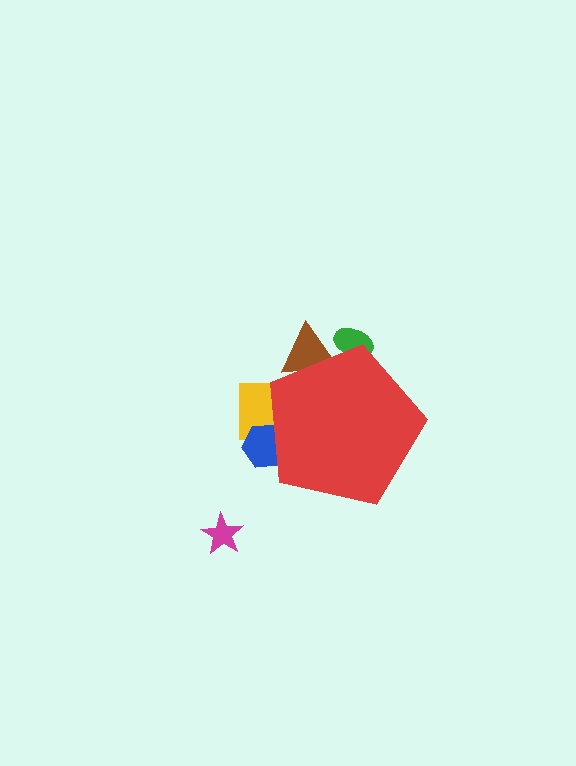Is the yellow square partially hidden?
Yes, the yellow square is partially hidden behind the red pentagon.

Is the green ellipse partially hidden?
Yes, the green ellipse is partially hidden behind the red pentagon.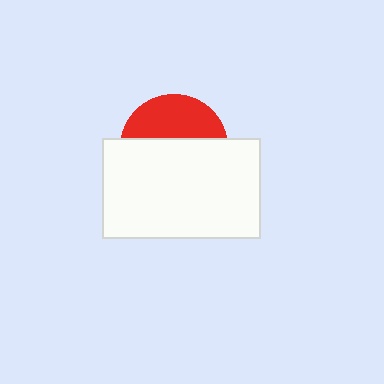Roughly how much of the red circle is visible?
A small part of it is visible (roughly 38%).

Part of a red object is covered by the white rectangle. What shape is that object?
It is a circle.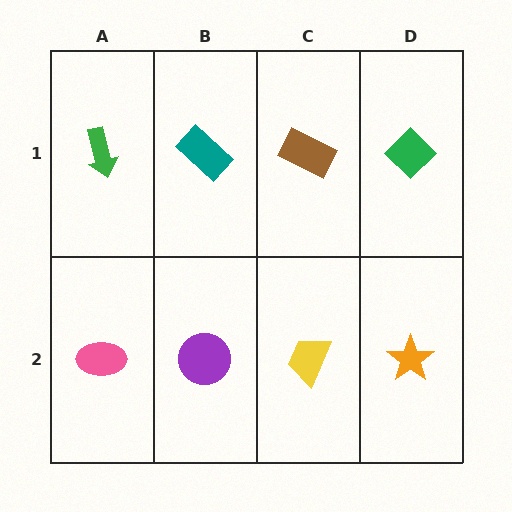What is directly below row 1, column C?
A yellow trapezoid.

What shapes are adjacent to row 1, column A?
A pink ellipse (row 2, column A), a teal rectangle (row 1, column B).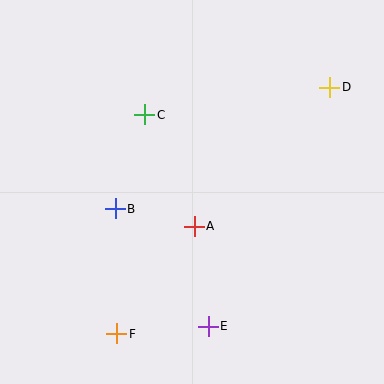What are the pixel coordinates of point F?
Point F is at (117, 334).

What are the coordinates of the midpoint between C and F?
The midpoint between C and F is at (131, 224).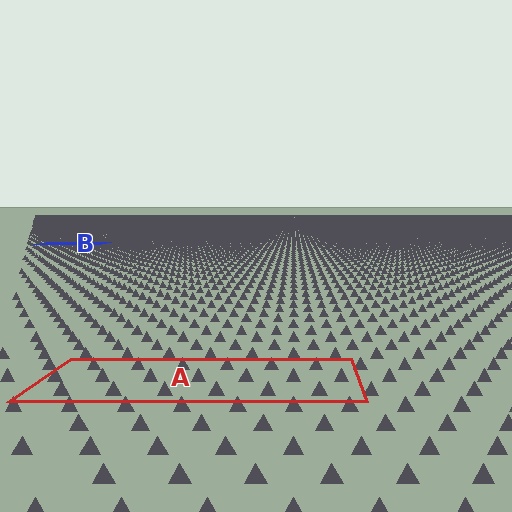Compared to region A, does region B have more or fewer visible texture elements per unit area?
Region B has more texture elements per unit area — they are packed more densely because it is farther away.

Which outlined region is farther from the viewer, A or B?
Region B is farther from the viewer — the texture elements inside it appear smaller and more densely packed.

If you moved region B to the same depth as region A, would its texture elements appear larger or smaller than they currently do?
They would appear larger. At a closer depth, the same texture elements are projected at a bigger on-screen size.